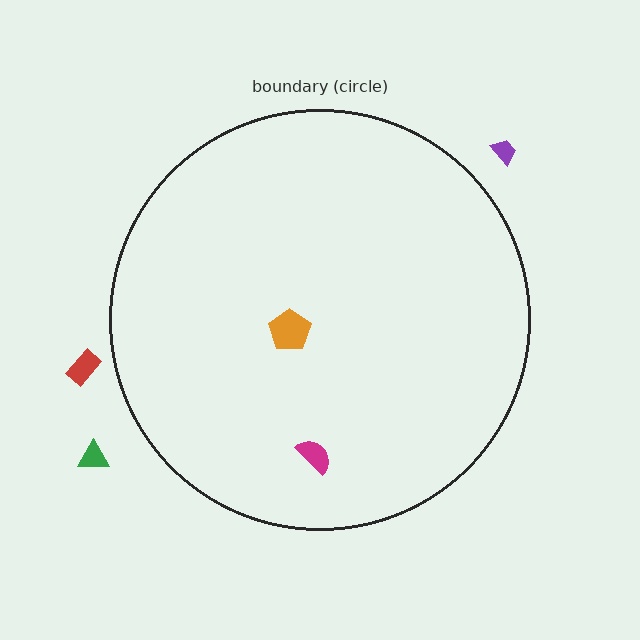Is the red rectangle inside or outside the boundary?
Outside.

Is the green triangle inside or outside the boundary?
Outside.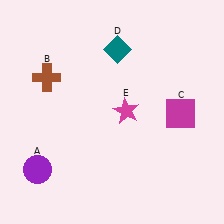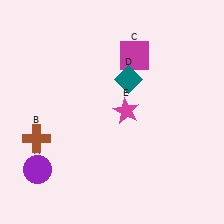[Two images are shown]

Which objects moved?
The objects that moved are: the brown cross (B), the magenta square (C), the teal diamond (D).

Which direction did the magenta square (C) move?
The magenta square (C) moved up.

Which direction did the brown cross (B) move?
The brown cross (B) moved down.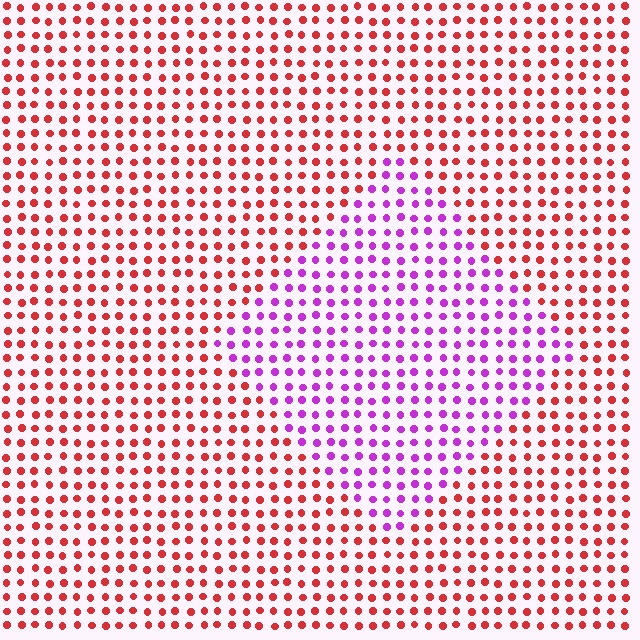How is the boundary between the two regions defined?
The boundary is defined purely by a slight shift in hue (about 63 degrees). Spacing, size, and orientation are identical on both sides.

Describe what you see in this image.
The image is filled with small red elements in a uniform arrangement. A diamond-shaped region is visible where the elements are tinted to a slightly different hue, forming a subtle color boundary.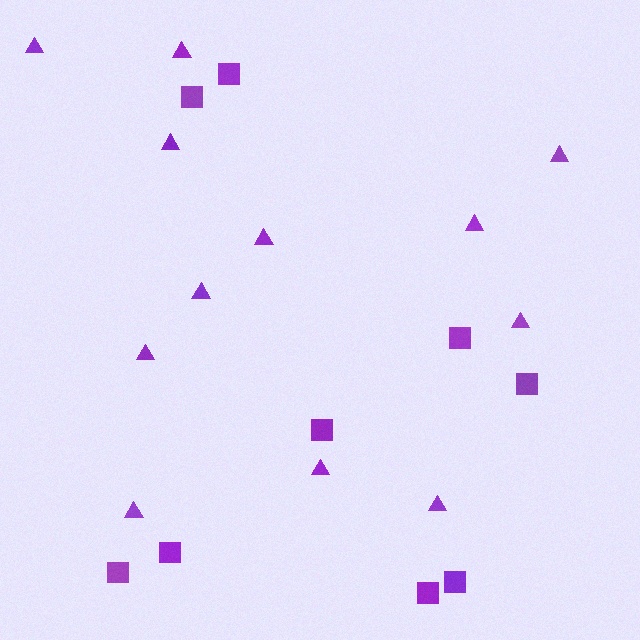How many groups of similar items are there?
There are 2 groups: one group of triangles (12) and one group of squares (9).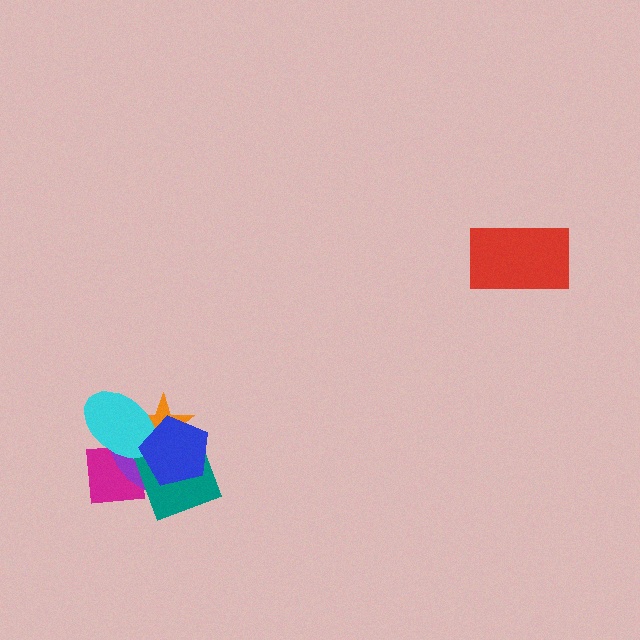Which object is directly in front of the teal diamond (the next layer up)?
The orange star is directly in front of the teal diamond.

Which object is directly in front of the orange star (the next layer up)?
The cyan ellipse is directly in front of the orange star.